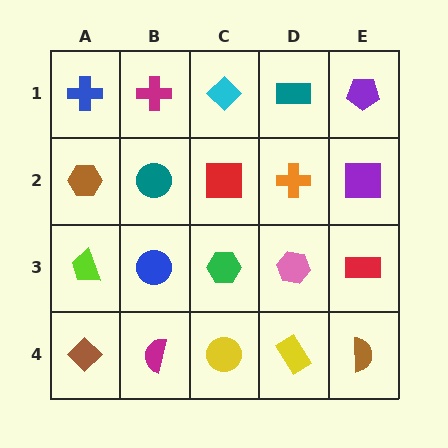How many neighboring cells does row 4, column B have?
3.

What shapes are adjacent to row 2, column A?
A blue cross (row 1, column A), a lime trapezoid (row 3, column A), a teal circle (row 2, column B).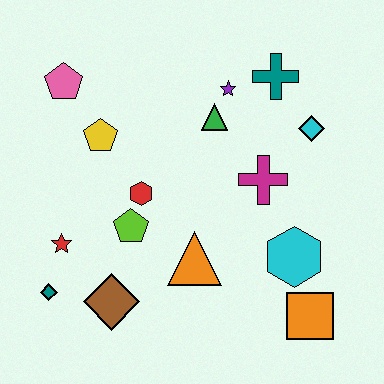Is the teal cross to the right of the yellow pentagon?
Yes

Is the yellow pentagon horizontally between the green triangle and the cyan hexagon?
No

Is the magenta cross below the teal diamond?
No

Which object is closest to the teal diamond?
The red star is closest to the teal diamond.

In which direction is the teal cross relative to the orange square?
The teal cross is above the orange square.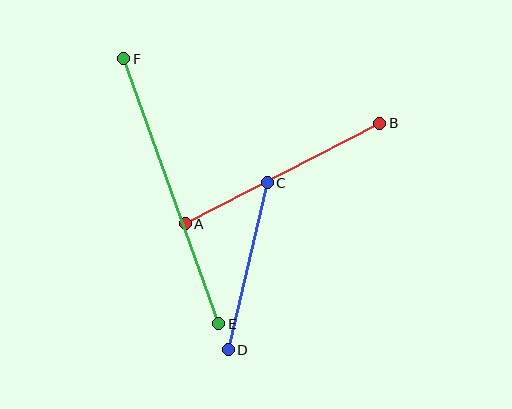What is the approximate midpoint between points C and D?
The midpoint is at approximately (248, 266) pixels.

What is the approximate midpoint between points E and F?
The midpoint is at approximately (171, 191) pixels.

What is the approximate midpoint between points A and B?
The midpoint is at approximately (283, 173) pixels.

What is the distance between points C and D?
The distance is approximately 171 pixels.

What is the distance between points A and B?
The distance is approximately 219 pixels.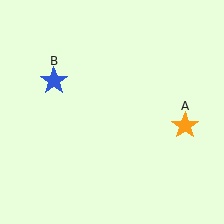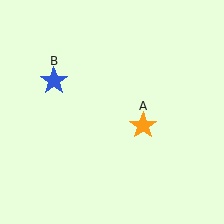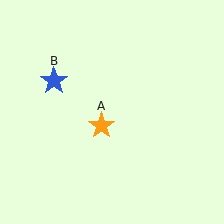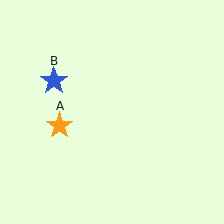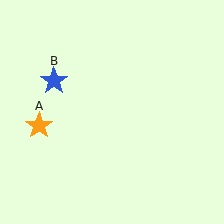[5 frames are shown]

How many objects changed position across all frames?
1 object changed position: orange star (object A).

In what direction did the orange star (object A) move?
The orange star (object A) moved left.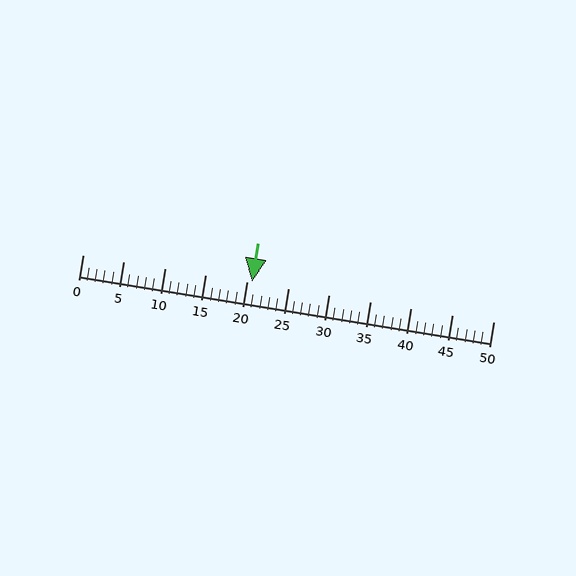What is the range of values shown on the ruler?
The ruler shows values from 0 to 50.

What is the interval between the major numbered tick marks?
The major tick marks are spaced 5 units apart.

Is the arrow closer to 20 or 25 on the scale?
The arrow is closer to 20.